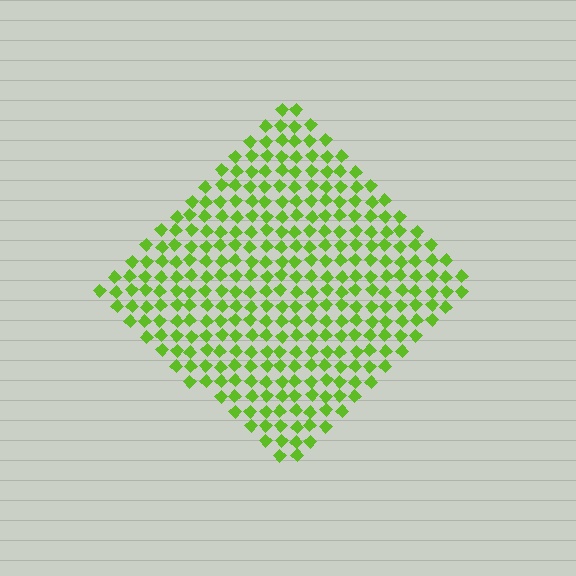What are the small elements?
The small elements are diamonds.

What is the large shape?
The large shape is a diamond.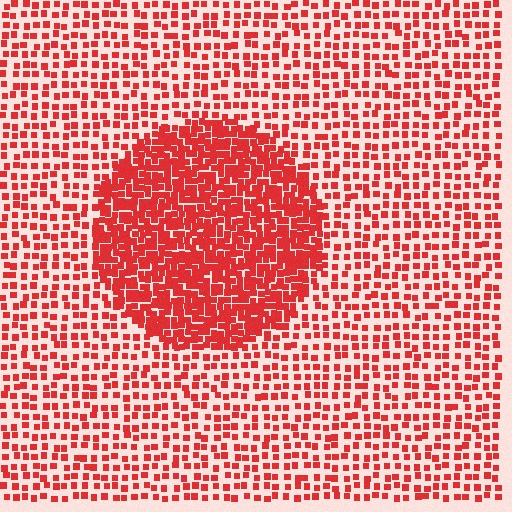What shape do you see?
I see a circle.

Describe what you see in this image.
The image contains small red elements arranged at two different densities. A circle-shaped region is visible where the elements are more densely packed than the surrounding area.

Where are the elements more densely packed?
The elements are more densely packed inside the circle boundary.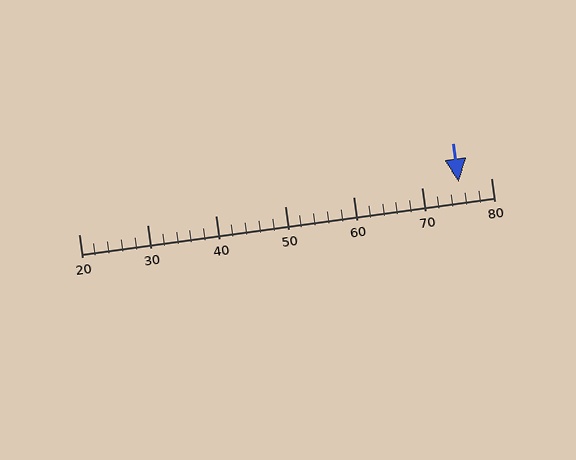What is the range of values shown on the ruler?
The ruler shows values from 20 to 80.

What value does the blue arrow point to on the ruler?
The blue arrow points to approximately 75.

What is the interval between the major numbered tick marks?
The major tick marks are spaced 10 units apart.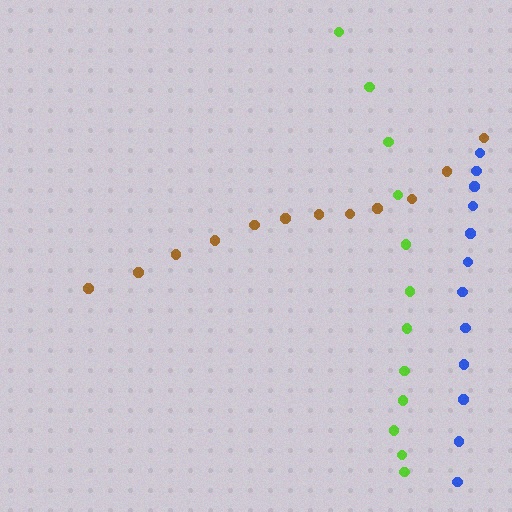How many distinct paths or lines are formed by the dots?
There are 3 distinct paths.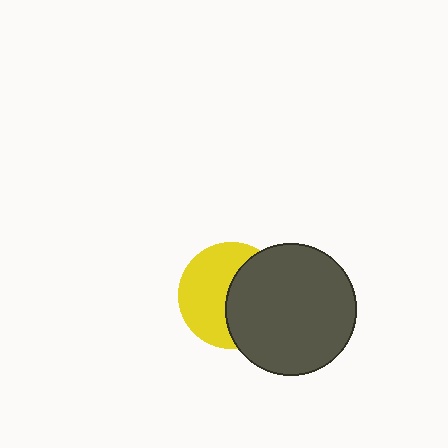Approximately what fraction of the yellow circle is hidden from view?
Roughly 46% of the yellow circle is hidden behind the dark gray circle.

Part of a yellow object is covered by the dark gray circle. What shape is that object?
It is a circle.